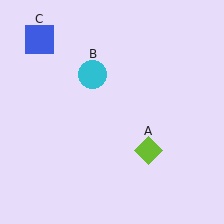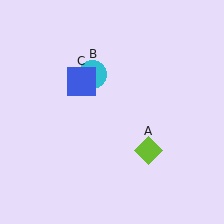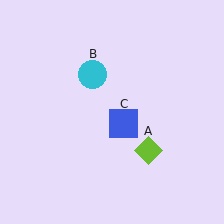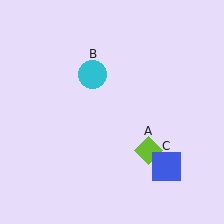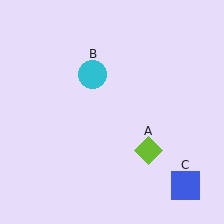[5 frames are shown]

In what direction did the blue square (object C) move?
The blue square (object C) moved down and to the right.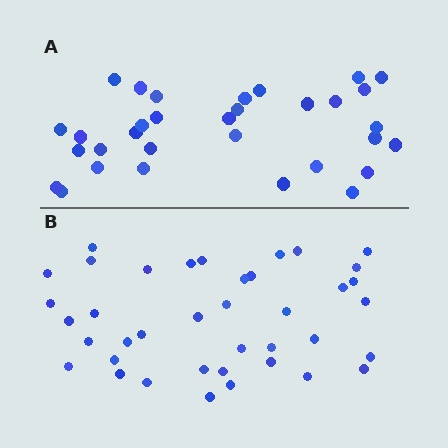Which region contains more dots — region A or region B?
Region B (the bottom region) has more dots.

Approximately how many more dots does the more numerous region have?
Region B has roughly 8 or so more dots than region A.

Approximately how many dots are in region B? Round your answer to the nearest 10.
About 40 dots. (The exact count is 39, which rounds to 40.)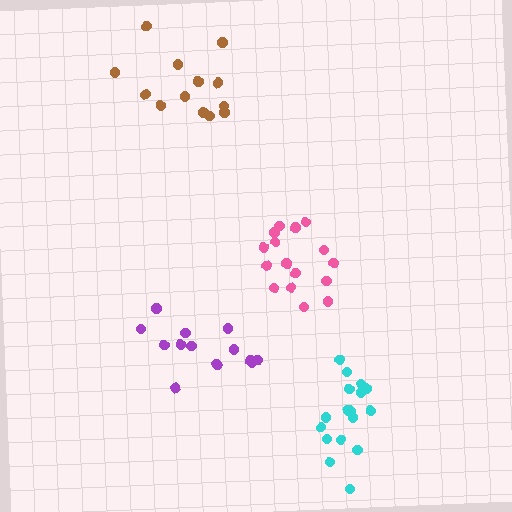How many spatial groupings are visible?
There are 4 spatial groupings.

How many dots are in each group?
Group 1: 17 dots, Group 2: 15 dots, Group 3: 16 dots, Group 4: 13 dots (61 total).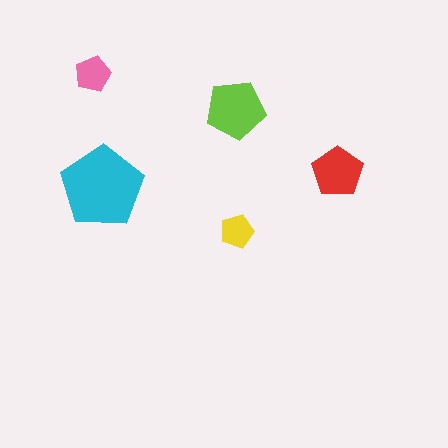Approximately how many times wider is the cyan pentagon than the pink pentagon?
About 2.5 times wider.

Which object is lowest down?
The yellow pentagon is bottommost.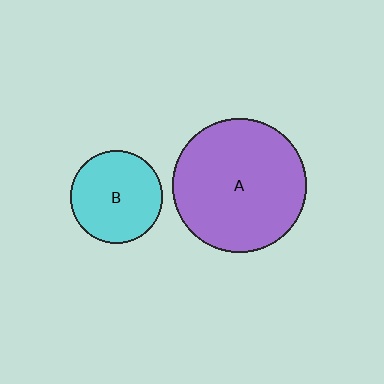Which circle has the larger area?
Circle A (purple).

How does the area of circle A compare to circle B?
Approximately 2.1 times.